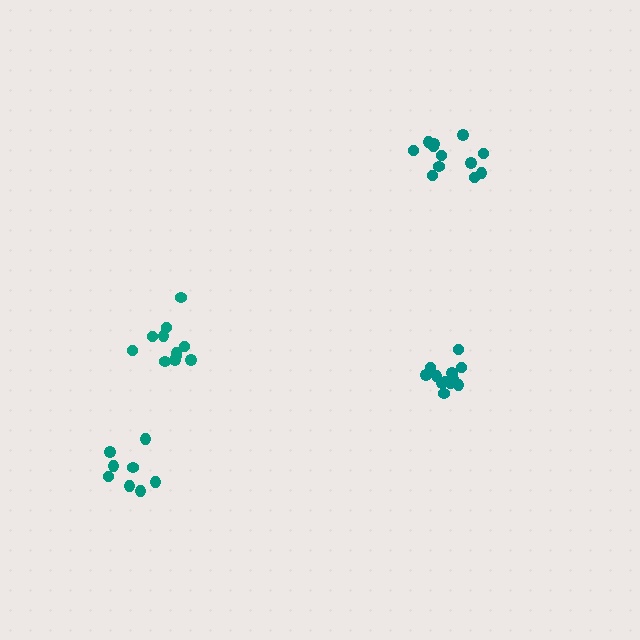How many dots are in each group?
Group 1: 11 dots, Group 2: 8 dots, Group 3: 12 dots, Group 4: 12 dots (43 total).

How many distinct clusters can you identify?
There are 4 distinct clusters.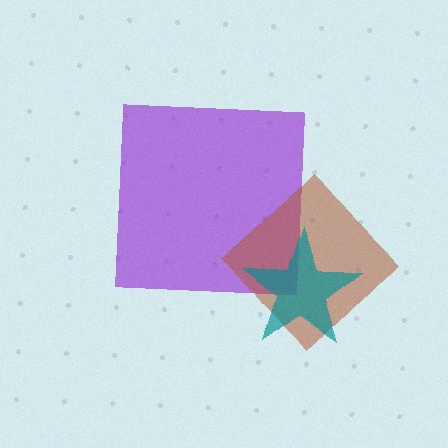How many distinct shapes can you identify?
There are 3 distinct shapes: a purple square, a brown diamond, a teal star.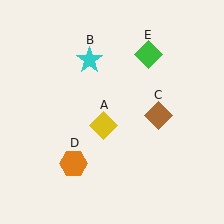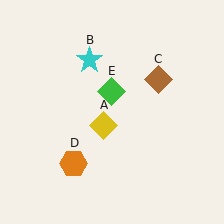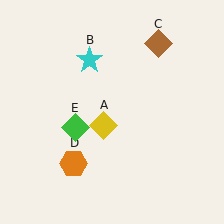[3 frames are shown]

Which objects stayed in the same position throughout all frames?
Yellow diamond (object A) and cyan star (object B) and orange hexagon (object D) remained stationary.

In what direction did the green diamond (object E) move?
The green diamond (object E) moved down and to the left.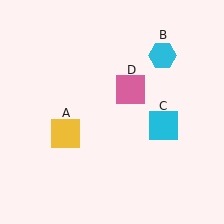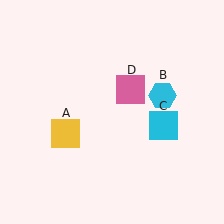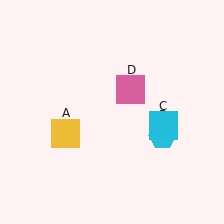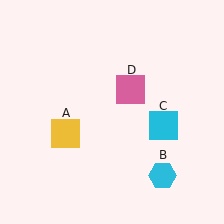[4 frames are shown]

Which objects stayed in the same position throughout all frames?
Yellow square (object A) and cyan square (object C) and pink square (object D) remained stationary.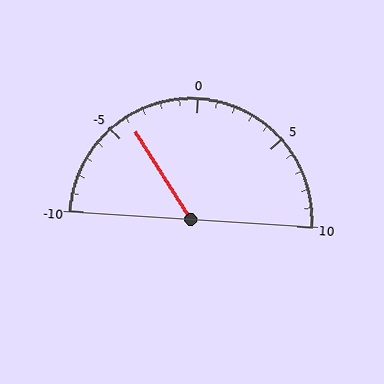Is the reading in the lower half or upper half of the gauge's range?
The reading is in the lower half of the range (-10 to 10).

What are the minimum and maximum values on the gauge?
The gauge ranges from -10 to 10.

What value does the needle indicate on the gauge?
The needle indicates approximately -4.